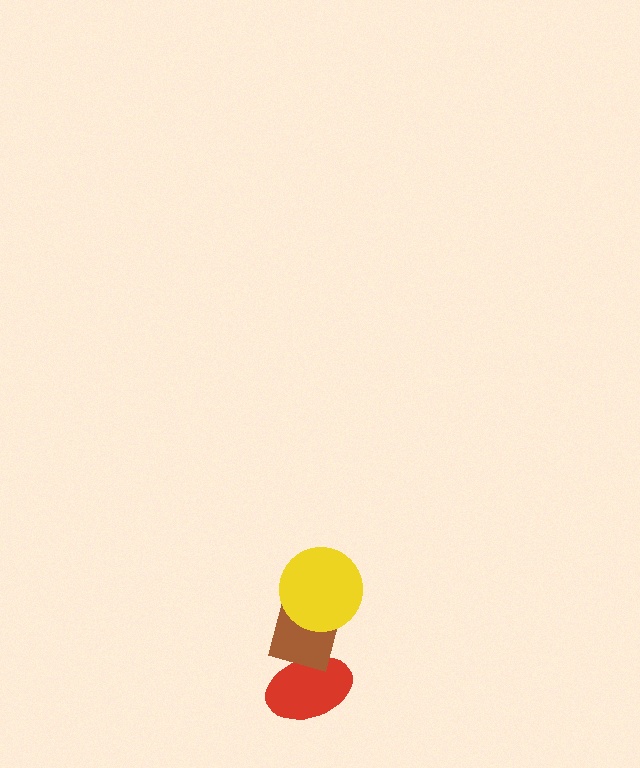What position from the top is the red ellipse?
The red ellipse is 3rd from the top.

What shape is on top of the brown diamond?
The yellow circle is on top of the brown diamond.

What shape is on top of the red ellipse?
The brown diamond is on top of the red ellipse.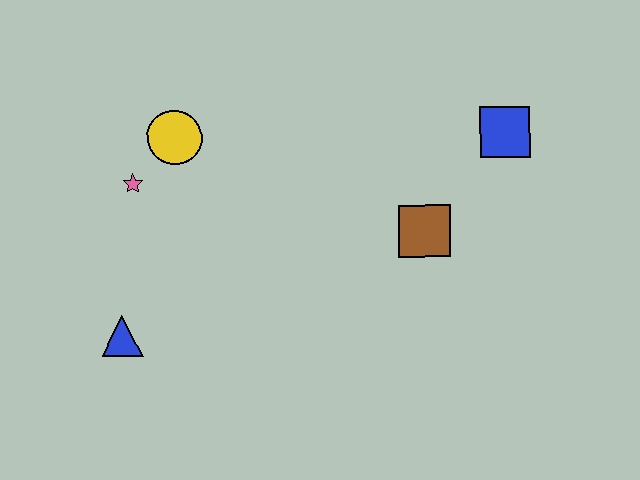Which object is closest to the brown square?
The blue square is closest to the brown square.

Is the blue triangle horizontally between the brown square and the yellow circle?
No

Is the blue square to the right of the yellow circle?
Yes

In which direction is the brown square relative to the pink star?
The brown square is to the right of the pink star.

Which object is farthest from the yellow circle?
The blue square is farthest from the yellow circle.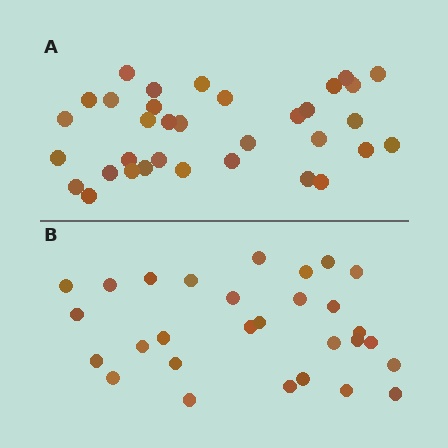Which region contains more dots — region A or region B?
Region A (the top region) has more dots.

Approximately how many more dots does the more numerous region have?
Region A has about 5 more dots than region B.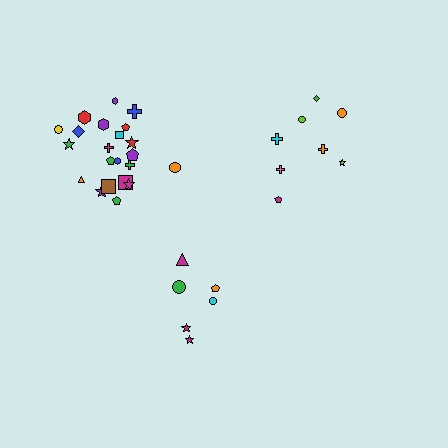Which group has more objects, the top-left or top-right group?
The top-left group.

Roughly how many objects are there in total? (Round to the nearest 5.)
Roughly 35 objects in total.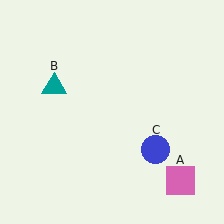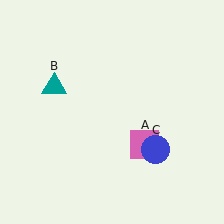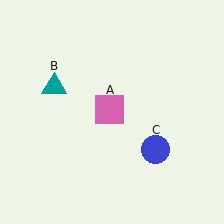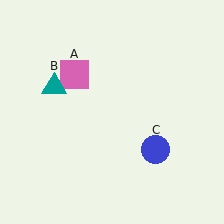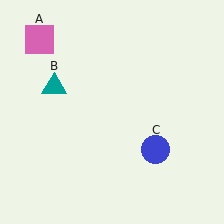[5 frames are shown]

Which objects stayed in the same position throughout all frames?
Teal triangle (object B) and blue circle (object C) remained stationary.